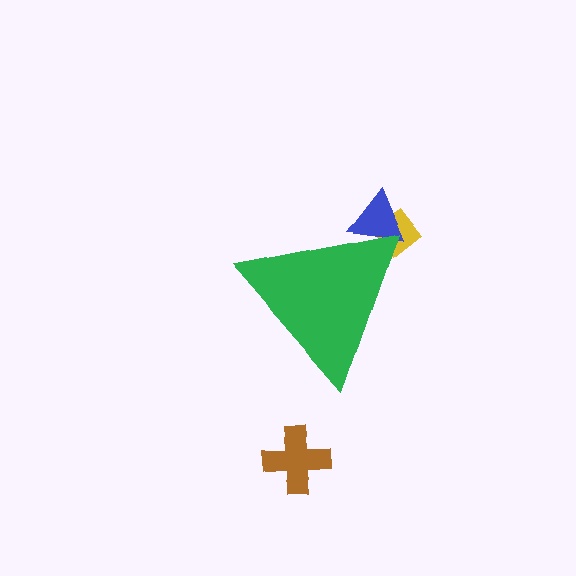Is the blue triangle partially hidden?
Yes, the blue triangle is partially hidden behind the green triangle.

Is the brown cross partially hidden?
No, the brown cross is fully visible.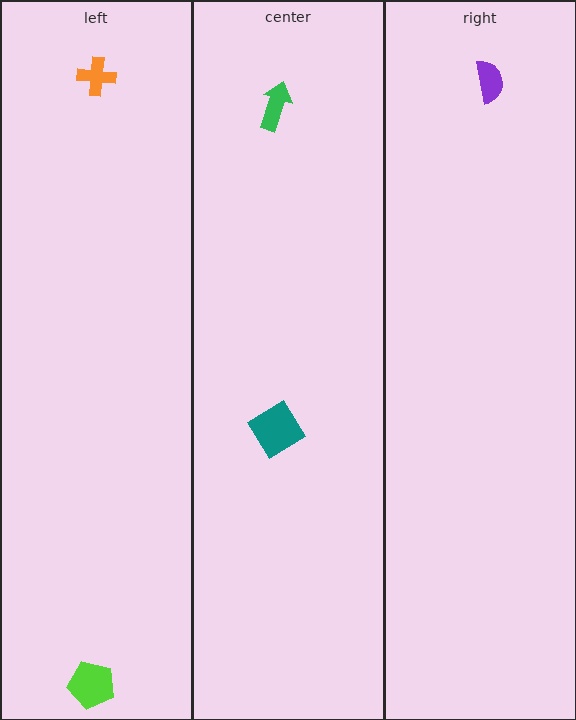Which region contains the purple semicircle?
The right region.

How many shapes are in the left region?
2.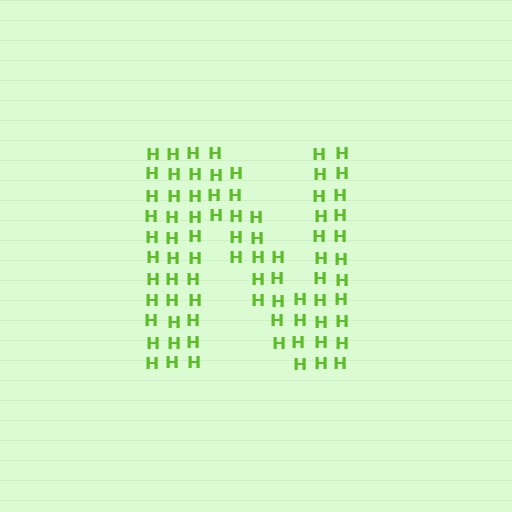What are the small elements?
The small elements are letter H's.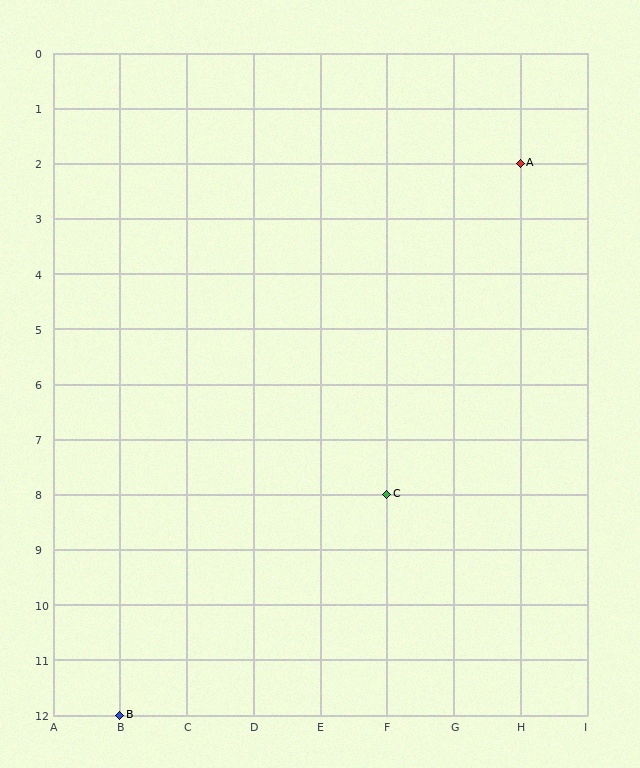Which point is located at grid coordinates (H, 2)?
Point A is at (H, 2).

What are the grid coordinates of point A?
Point A is at grid coordinates (H, 2).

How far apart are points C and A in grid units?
Points C and A are 2 columns and 6 rows apart (about 6.3 grid units diagonally).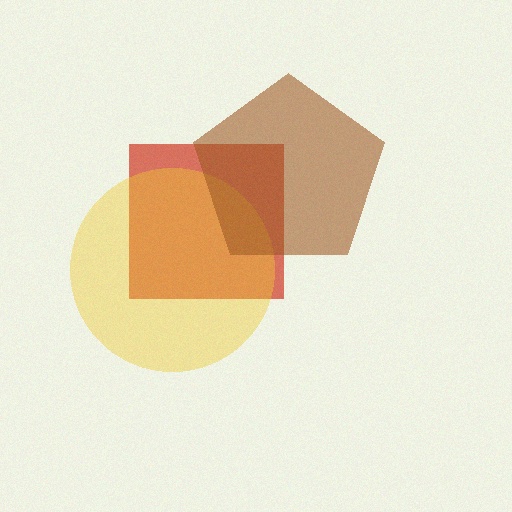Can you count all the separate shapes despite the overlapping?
Yes, there are 3 separate shapes.